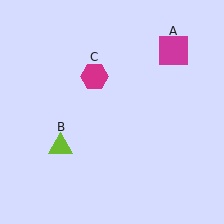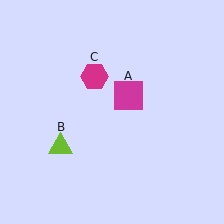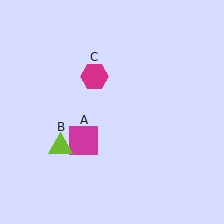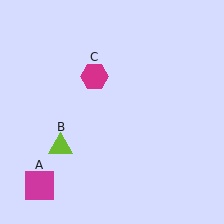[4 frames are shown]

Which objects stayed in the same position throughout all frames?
Lime triangle (object B) and magenta hexagon (object C) remained stationary.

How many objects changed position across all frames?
1 object changed position: magenta square (object A).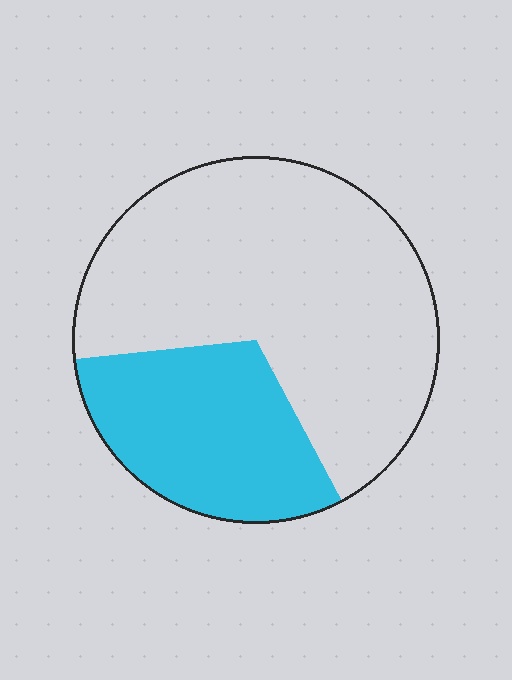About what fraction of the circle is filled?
About one third (1/3).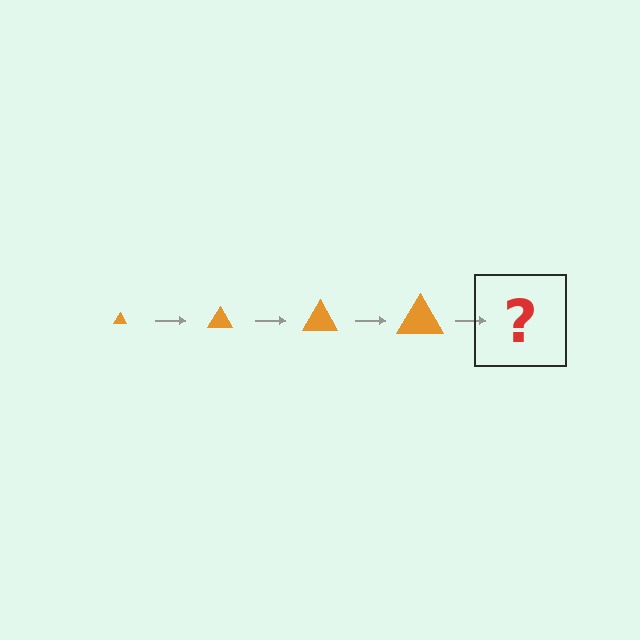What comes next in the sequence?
The next element should be an orange triangle, larger than the previous one.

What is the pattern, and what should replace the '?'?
The pattern is that the triangle gets progressively larger each step. The '?' should be an orange triangle, larger than the previous one.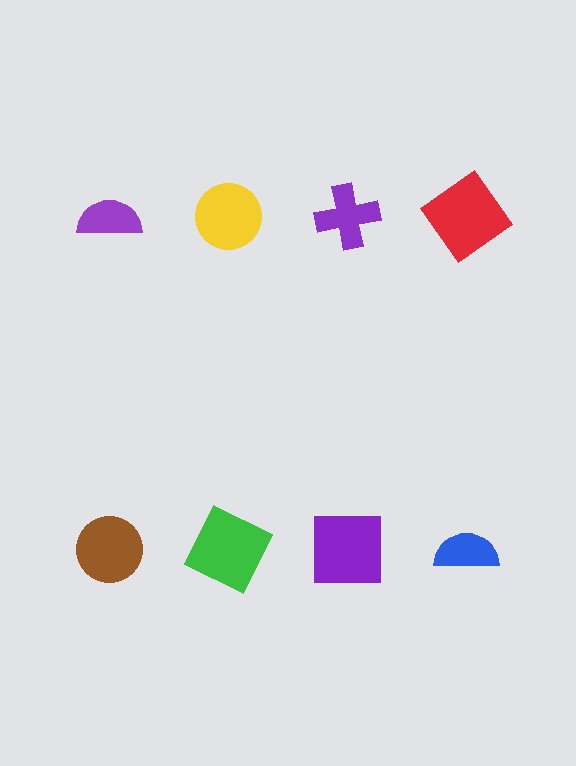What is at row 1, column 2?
A yellow circle.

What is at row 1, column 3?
A purple cross.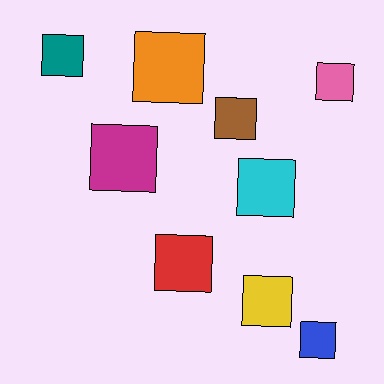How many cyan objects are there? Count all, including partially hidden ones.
There is 1 cyan object.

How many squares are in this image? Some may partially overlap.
There are 9 squares.